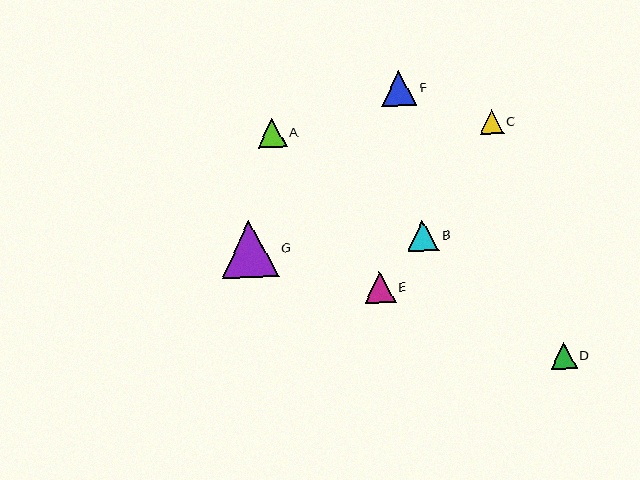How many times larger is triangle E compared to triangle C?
Triangle E is approximately 1.3 times the size of triangle C.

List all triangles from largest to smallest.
From largest to smallest: G, F, B, E, A, D, C.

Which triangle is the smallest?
Triangle C is the smallest with a size of approximately 23 pixels.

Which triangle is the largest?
Triangle G is the largest with a size of approximately 57 pixels.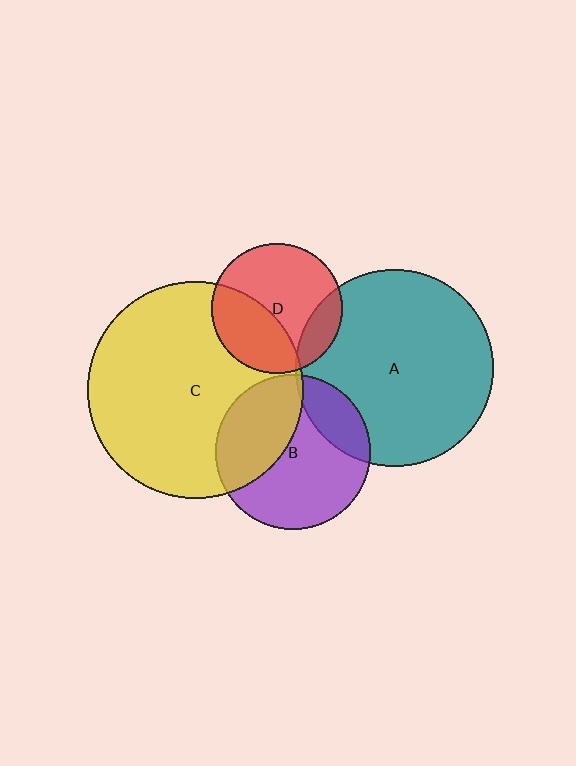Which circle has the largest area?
Circle C (yellow).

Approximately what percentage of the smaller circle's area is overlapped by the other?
Approximately 15%.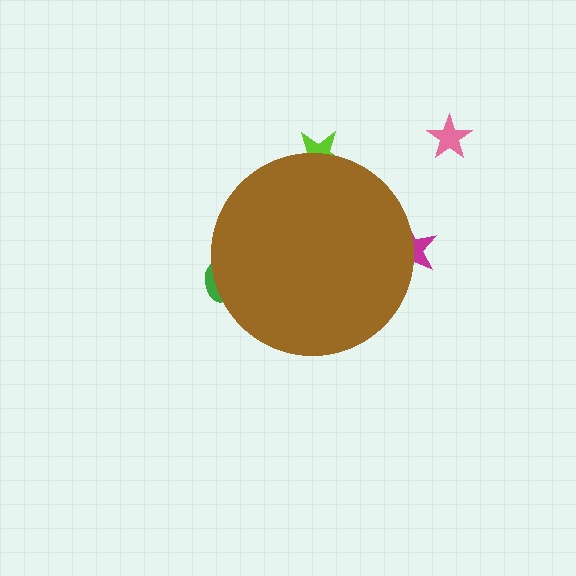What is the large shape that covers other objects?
A brown circle.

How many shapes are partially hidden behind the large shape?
3 shapes are partially hidden.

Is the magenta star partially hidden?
Yes, the magenta star is partially hidden behind the brown circle.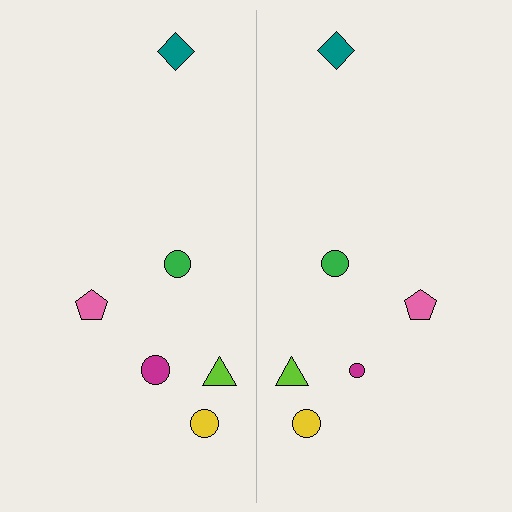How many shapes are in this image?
There are 12 shapes in this image.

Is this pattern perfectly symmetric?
No, the pattern is not perfectly symmetric. The magenta circle on the right side has a different size than its mirror counterpart.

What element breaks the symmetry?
The magenta circle on the right side has a different size than its mirror counterpart.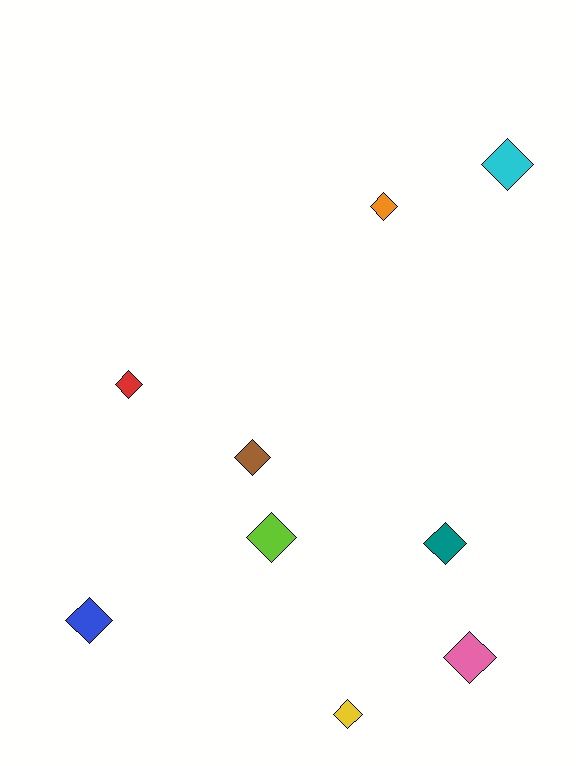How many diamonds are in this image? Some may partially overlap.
There are 9 diamonds.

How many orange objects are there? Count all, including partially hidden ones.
There is 1 orange object.